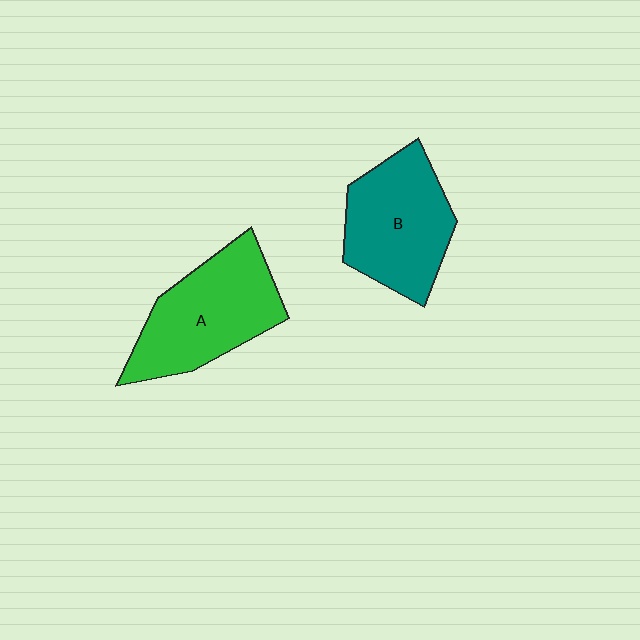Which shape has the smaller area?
Shape B (teal).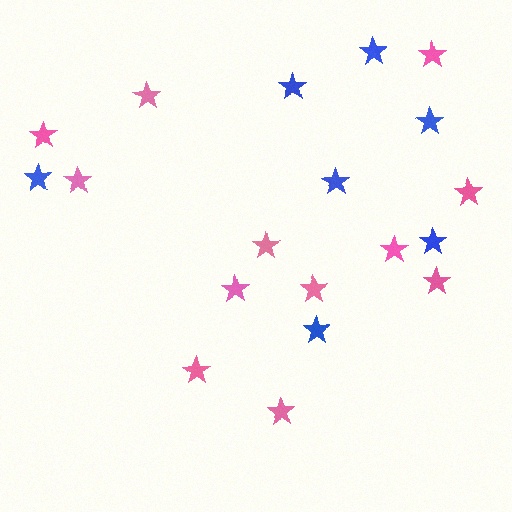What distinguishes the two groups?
There are 2 groups: one group of blue stars (7) and one group of pink stars (12).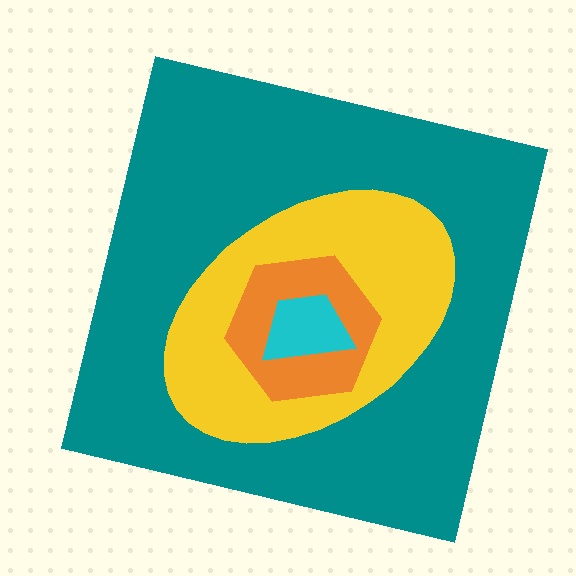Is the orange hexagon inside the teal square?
Yes.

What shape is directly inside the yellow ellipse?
The orange hexagon.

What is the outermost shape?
The teal square.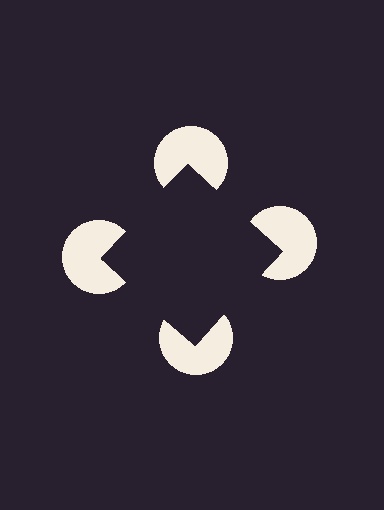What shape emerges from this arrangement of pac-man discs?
An illusory square — its edges are inferred from the aligned wedge cuts in the pac-man discs, not physically drawn.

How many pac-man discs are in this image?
There are 4 — one at each vertex of the illusory square.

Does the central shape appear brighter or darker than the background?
It typically appears slightly darker than the background, even though no actual brightness change is drawn.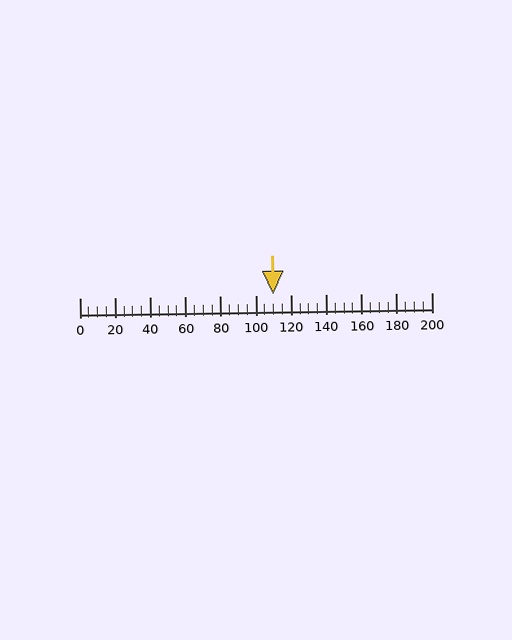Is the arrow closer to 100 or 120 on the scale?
The arrow is closer to 120.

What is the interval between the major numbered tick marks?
The major tick marks are spaced 20 units apart.